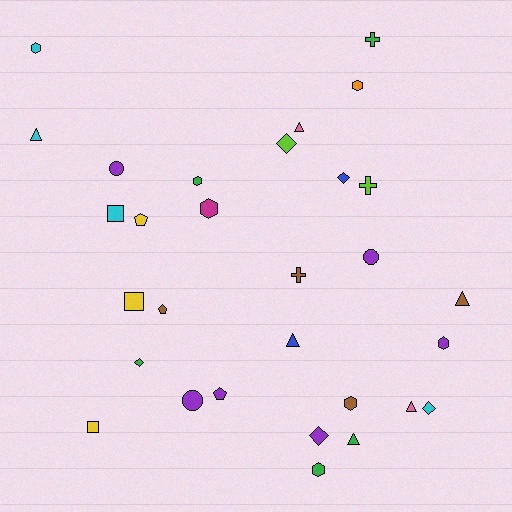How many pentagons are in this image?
There are 3 pentagons.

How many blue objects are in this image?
There are 2 blue objects.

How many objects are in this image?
There are 30 objects.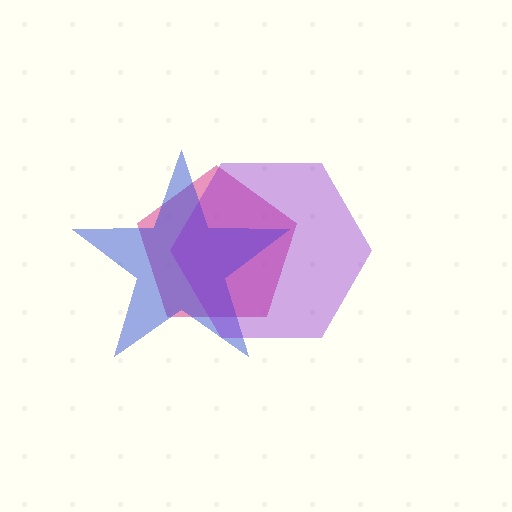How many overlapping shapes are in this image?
There are 3 overlapping shapes in the image.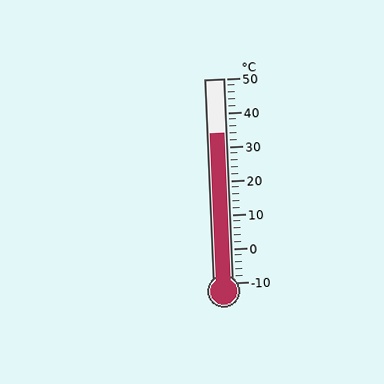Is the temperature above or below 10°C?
The temperature is above 10°C.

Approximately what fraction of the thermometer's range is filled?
The thermometer is filled to approximately 75% of its range.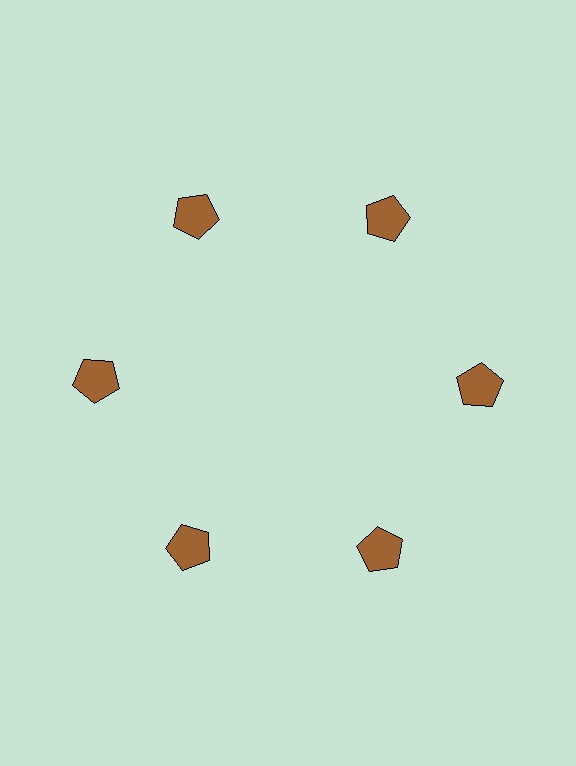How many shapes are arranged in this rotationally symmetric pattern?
There are 6 shapes, arranged in 6 groups of 1.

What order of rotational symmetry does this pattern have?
This pattern has 6-fold rotational symmetry.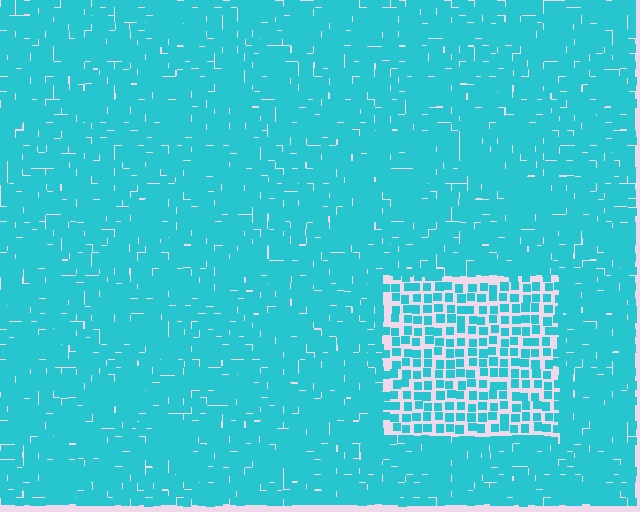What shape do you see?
I see a rectangle.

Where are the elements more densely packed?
The elements are more densely packed outside the rectangle boundary.